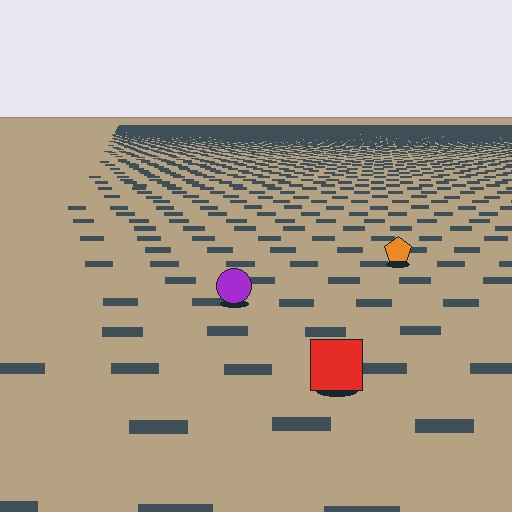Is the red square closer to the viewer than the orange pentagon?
Yes. The red square is closer — you can tell from the texture gradient: the ground texture is coarser near it.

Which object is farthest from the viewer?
The orange pentagon is farthest from the viewer. It appears smaller and the ground texture around it is denser.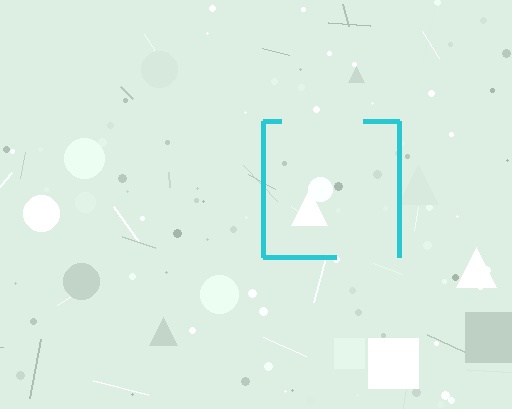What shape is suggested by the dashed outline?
The dashed outline suggests a square.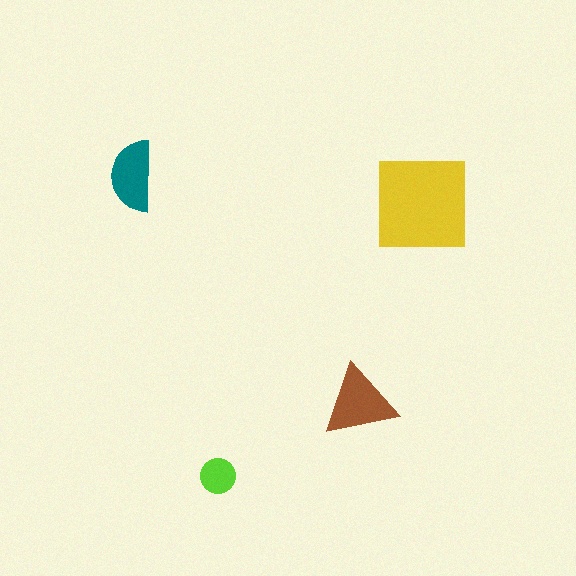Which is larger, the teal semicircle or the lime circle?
The teal semicircle.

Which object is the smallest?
The lime circle.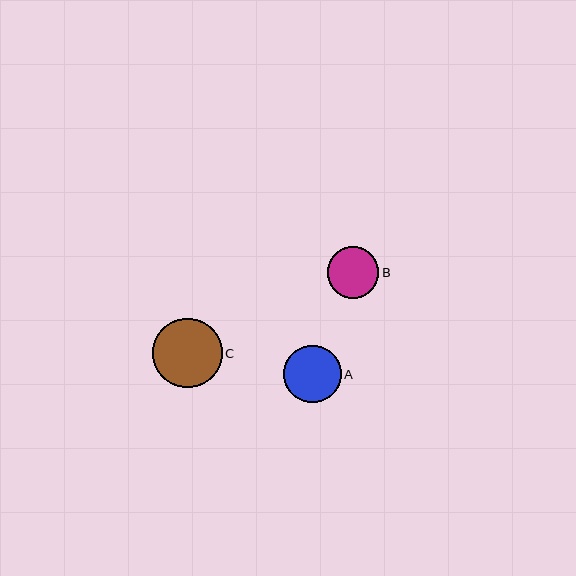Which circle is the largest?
Circle C is the largest with a size of approximately 69 pixels.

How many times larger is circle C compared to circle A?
Circle C is approximately 1.2 times the size of circle A.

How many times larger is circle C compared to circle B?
Circle C is approximately 1.3 times the size of circle B.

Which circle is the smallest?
Circle B is the smallest with a size of approximately 52 pixels.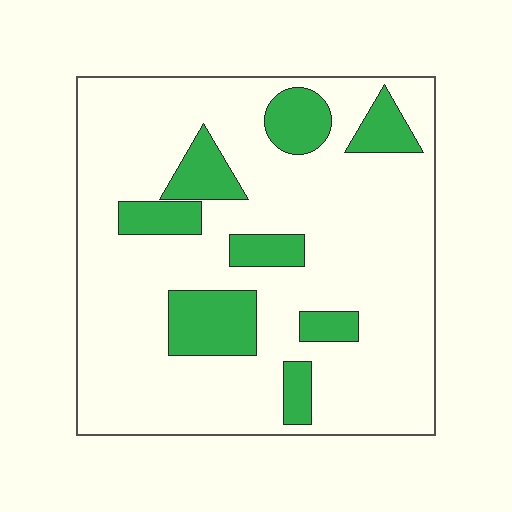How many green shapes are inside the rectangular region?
8.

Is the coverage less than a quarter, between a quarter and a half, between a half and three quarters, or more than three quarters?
Less than a quarter.